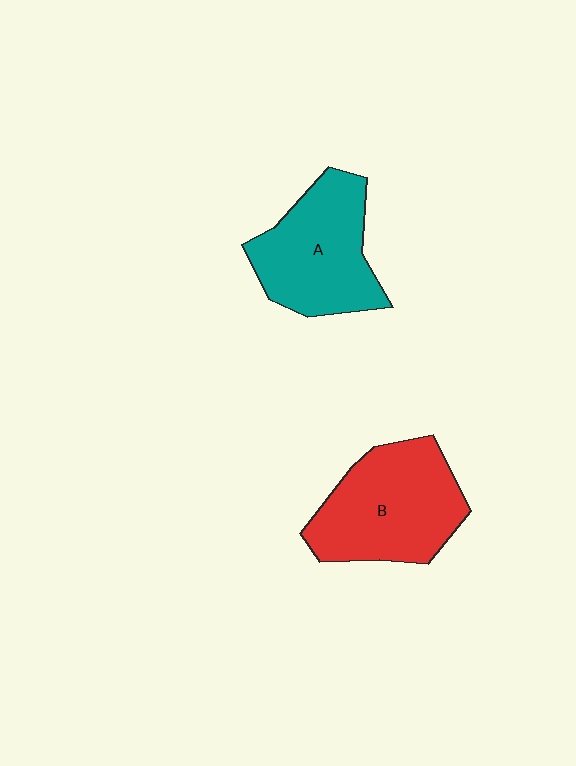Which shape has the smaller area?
Shape A (teal).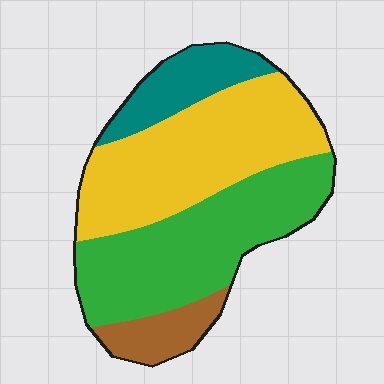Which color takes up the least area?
Brown, at roughly 10%.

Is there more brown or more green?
Green.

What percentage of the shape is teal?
Teal covers about 15% of the shape.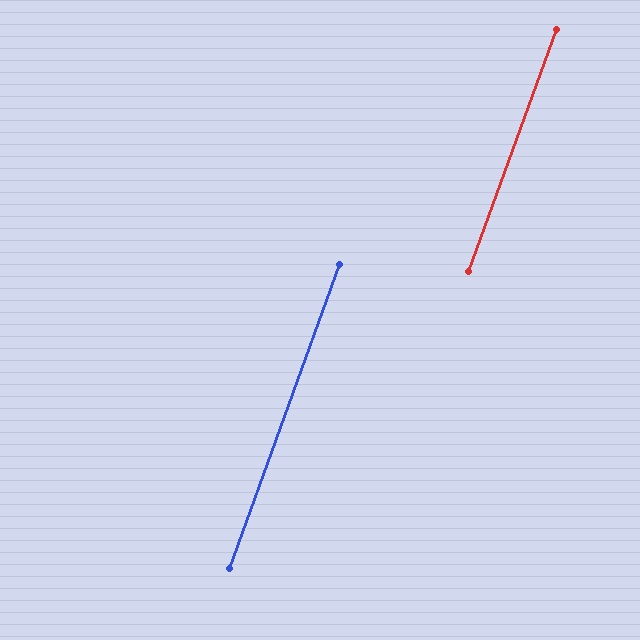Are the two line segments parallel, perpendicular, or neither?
Parallel — their directions differ by only 0.0°.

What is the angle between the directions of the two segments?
Approximately 0 degrees.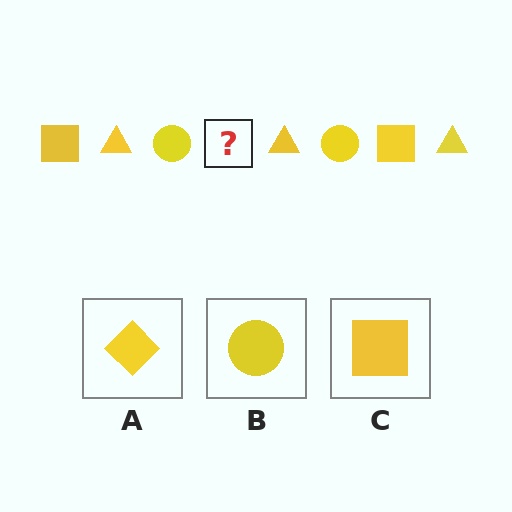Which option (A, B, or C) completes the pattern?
C.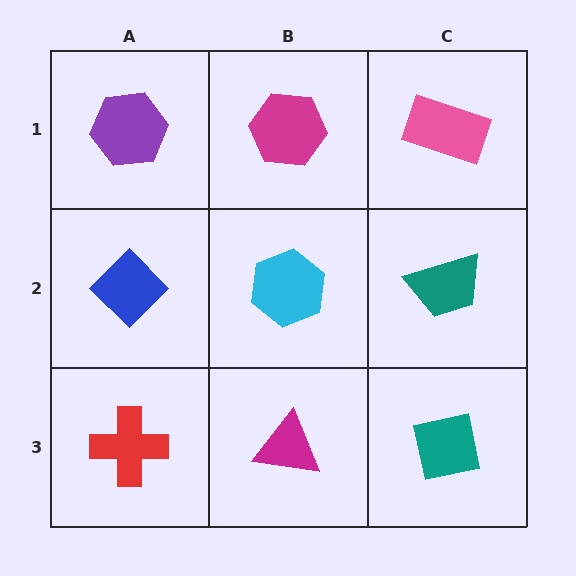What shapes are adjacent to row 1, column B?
A cyan hexagon (row 2, column B), a purple hexagon (row 1, column A), a pink rectangle (row 1, column C).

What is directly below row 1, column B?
A cyan hexagon.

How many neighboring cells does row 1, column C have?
2.